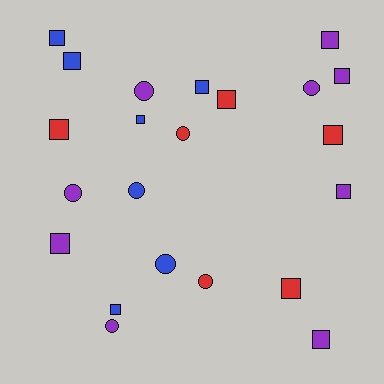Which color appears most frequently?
Purple, with 9 objects.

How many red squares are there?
There are 4 red squares.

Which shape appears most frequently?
Square, with 14 objects.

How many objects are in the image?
There are 22 objects.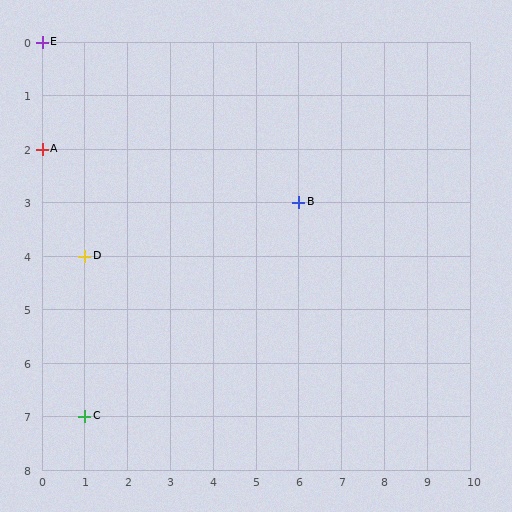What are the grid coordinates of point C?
Point C is at grid coordinates (1, 7).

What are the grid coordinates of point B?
Point B is at grid coordinates (6, 3).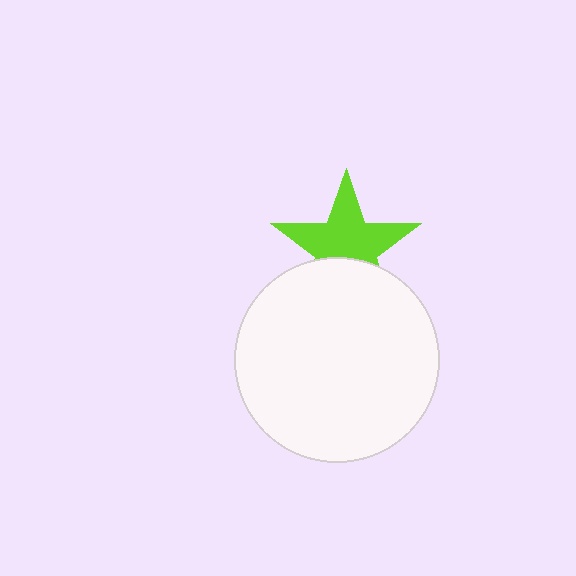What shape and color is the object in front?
The object in front is a white circle.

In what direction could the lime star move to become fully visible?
The lime star could move up. That would shift it out from behind the white circle entirely.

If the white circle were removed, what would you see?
You would see the complete lime star.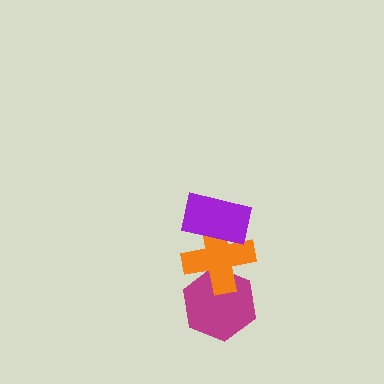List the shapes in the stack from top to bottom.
From top to bottom: the purple rectangle, the orange cross, the magenta hexagon.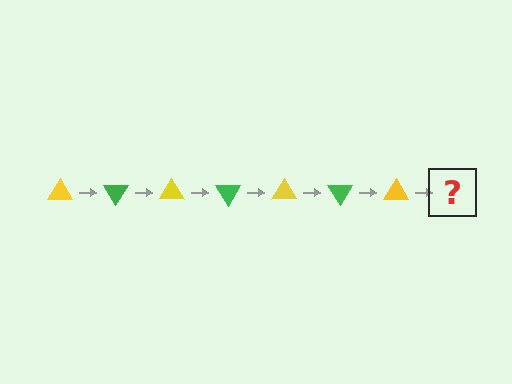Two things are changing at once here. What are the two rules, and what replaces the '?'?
The two rules are that it rotates 60 degrees each step and the color cycles through yellow and green. The '?' should be a green triangle, rotated 420 degrees from the start.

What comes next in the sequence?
The next element should be a green triangle, rotated 420 degrees from the start.